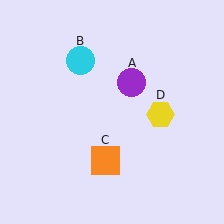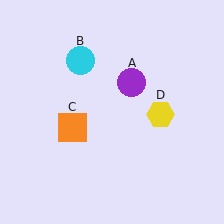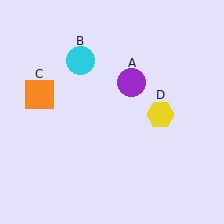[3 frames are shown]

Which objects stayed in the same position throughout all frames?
Purple circle (object A) and cyan circle (object B) and yellow hexagon (object D) remained stationary.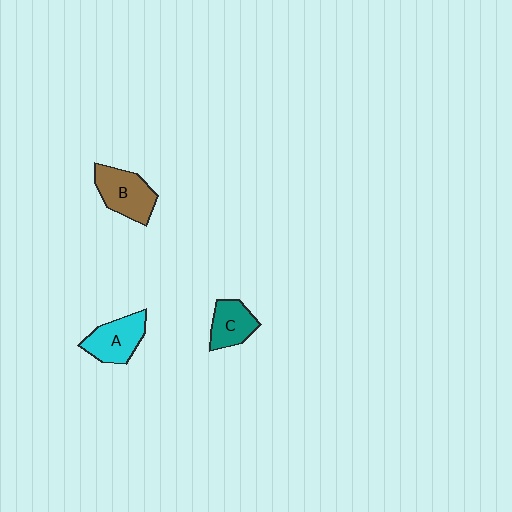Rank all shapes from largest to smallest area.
From largest to smallest: B (brown), A (cyan), C (teal).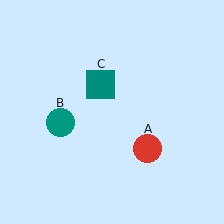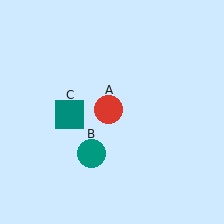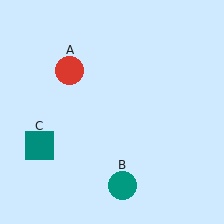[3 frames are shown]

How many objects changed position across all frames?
3 objects changed position: red circle (object A), teal circle (object B), teal square (object C).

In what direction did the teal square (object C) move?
The teal square (object C) moved down and to the left.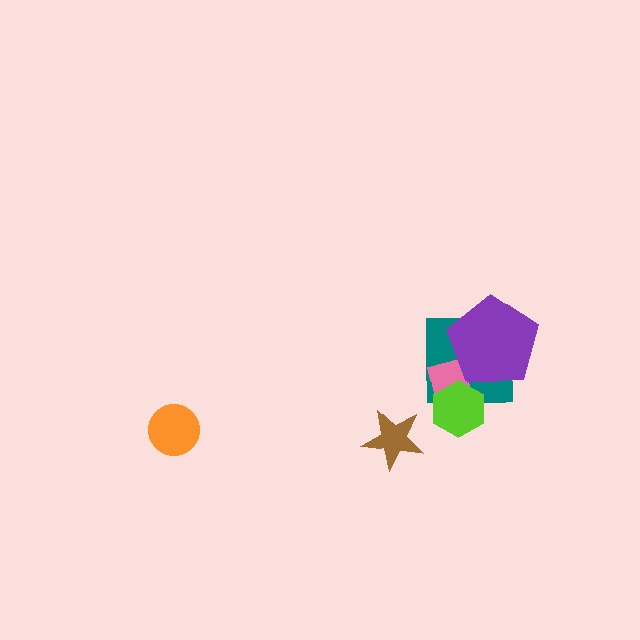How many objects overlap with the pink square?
3 objects overlap with the pink square.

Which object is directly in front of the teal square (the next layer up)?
The pink square is directly in front of the teal square.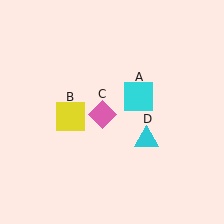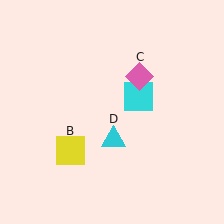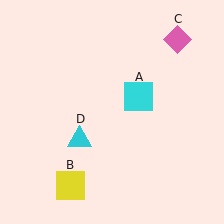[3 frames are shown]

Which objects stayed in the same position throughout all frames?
Cyan square (object A) remained stationary.